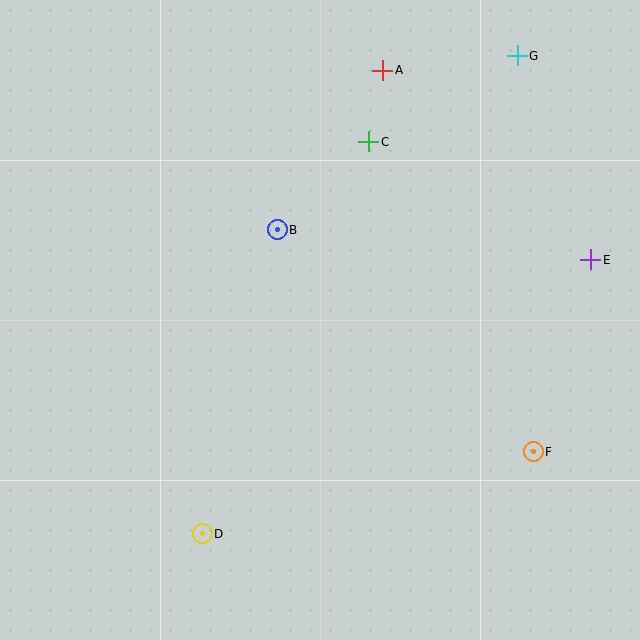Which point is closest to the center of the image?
Point B at (277, 230) is closest to the center.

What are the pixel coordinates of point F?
Point F is at (533, 452).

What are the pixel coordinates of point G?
Point G is at (517, 56).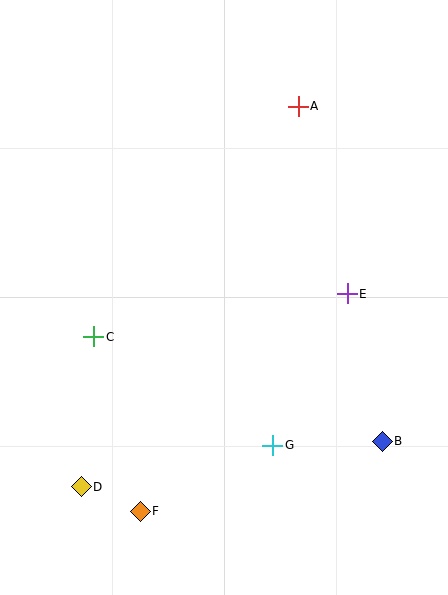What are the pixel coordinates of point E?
Point E is at (347, 294).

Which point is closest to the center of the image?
Point E at (347, 294) is closest to the center.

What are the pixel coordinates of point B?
Point B is at (382, 441).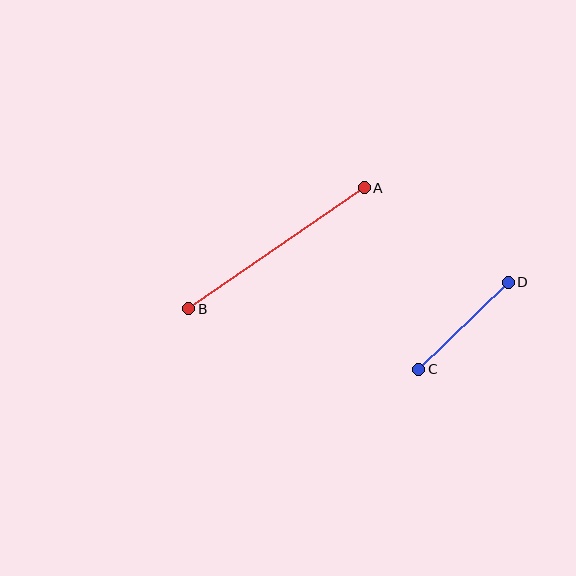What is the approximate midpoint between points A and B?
The midpoint is at approximately (276, 248) pixels.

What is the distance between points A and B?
The distance is approximately 213 pixels.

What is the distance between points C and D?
The distance is approximately 124 pixels.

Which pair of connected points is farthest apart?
Points A and B are farthest apart.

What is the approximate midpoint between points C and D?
The midpoint is at approximately (463, 326) pixels.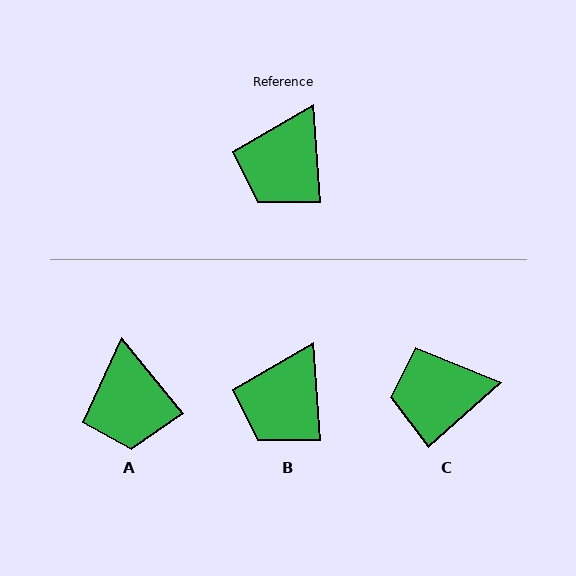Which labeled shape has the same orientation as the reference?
B.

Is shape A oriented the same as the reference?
No, it is off by about 36 degrees.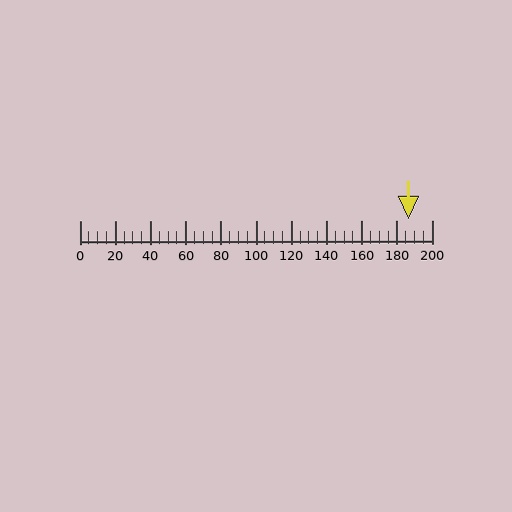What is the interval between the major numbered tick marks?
The major tick marks are spaced 20 units apart.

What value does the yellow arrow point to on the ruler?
The yellow arrow points to approximately 187.